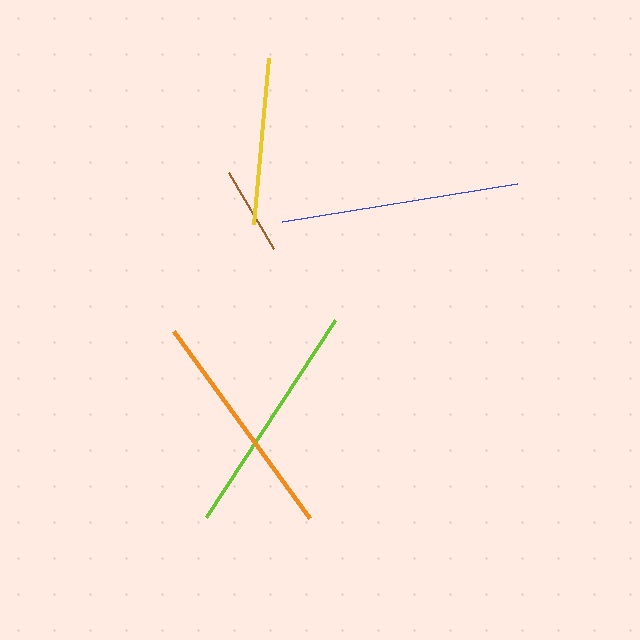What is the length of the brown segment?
The brown segment is approximately 88 pixels long.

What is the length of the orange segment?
The orange segment is approximately 231 pixels long.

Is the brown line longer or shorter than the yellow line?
The yellow line is longer than the brown line.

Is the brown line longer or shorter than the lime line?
The lime line is longer than the brown line.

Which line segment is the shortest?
The brown line is the shortest at approximately 88 pixels.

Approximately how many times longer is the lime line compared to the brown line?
The lime line is approximately 2.7 times the length of the brown line.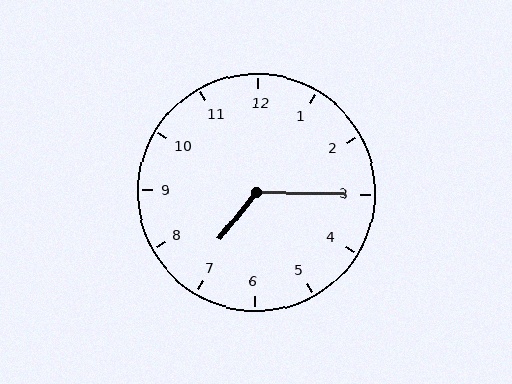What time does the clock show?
7:15.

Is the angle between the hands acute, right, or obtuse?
It is obtuse.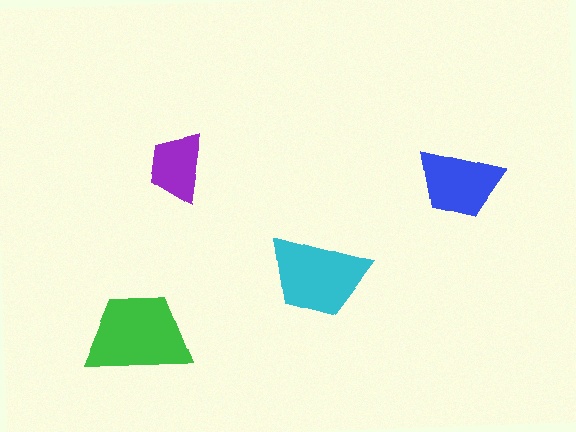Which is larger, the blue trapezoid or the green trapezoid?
The green one.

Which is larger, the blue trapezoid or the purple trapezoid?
The blue one.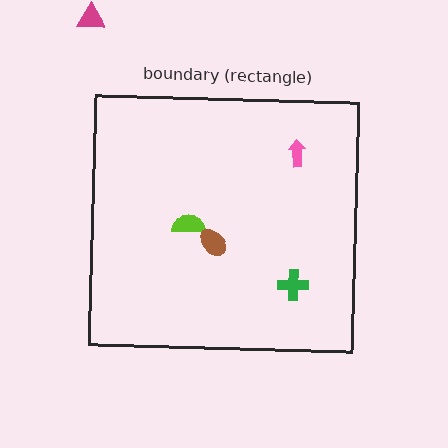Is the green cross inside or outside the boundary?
Inside.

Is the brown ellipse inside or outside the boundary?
Inside.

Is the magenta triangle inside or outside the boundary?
Outside.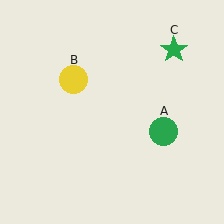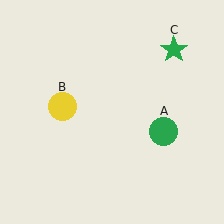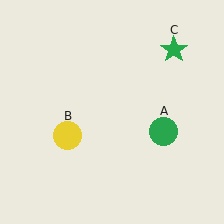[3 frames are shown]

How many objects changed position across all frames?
1 object changed position: yellow circle (object B).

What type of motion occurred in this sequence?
The yellow circle (object B) rotated counterclockwise around the center of the scene.